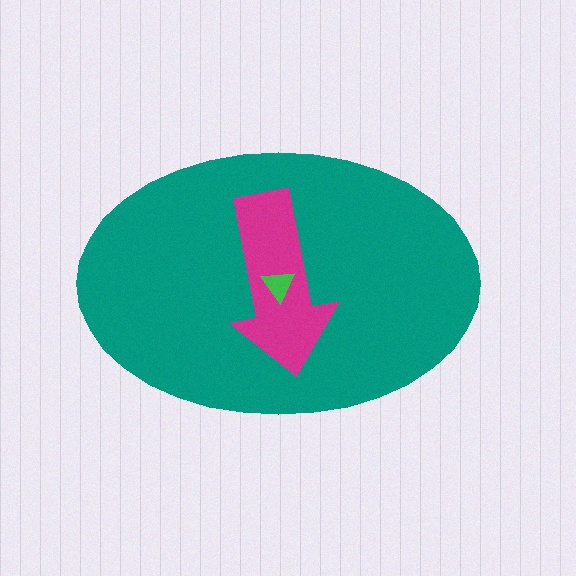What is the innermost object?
The green triangle.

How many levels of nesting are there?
3.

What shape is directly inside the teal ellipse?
The magenta arrow.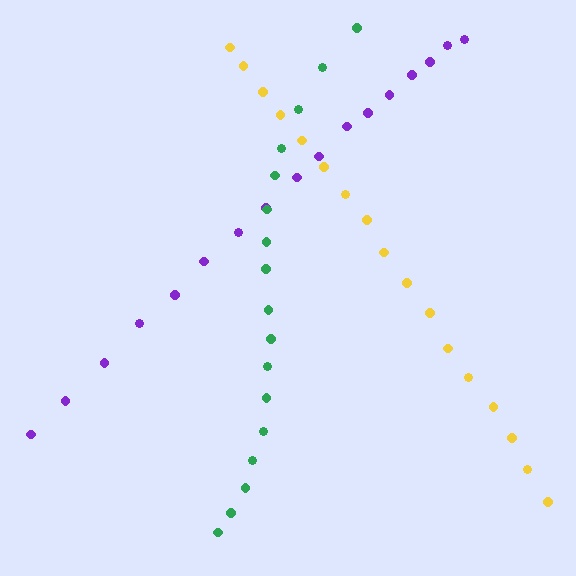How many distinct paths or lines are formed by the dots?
There are 3 distinct paths.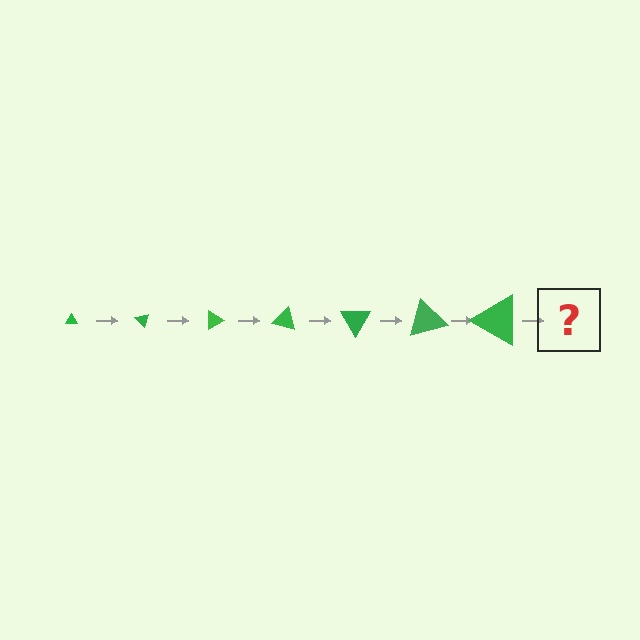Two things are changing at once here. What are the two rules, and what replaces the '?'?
The two rules are that the triangle grows larger each step and it rotates 45 degrees each step. The '?' should be a triangle, larger than the previous one and rotated 315 degrees from the start.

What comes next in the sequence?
The next element should be a triangle, larger than the previous one and rotated 315 degrees from the start.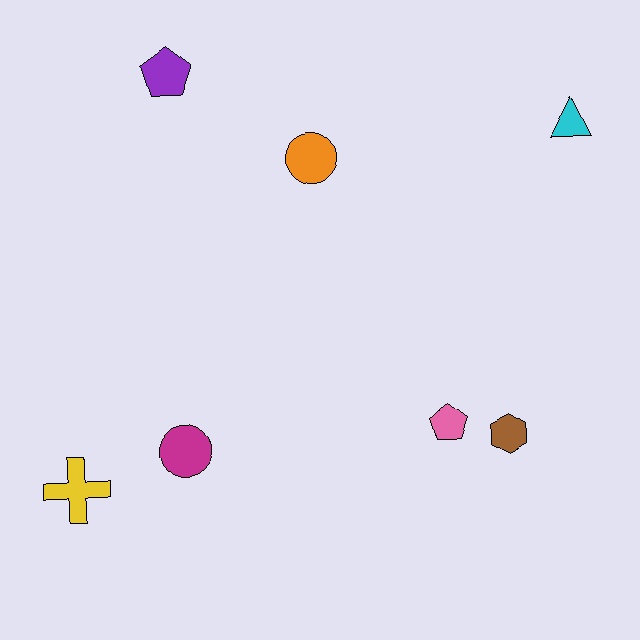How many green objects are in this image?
There are no green objects.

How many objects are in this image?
There are 7 objects.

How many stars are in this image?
There are no stars.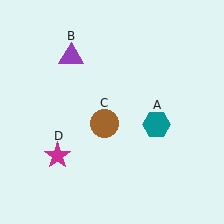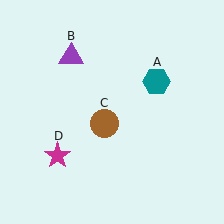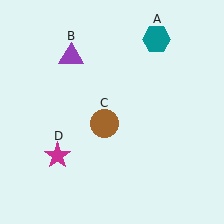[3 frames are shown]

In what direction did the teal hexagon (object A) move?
The teal hexagon (object A) moved up.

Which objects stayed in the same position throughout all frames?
Purple triangle (object B) and brown circle (object C) and magenta star (object D) remained stationary.